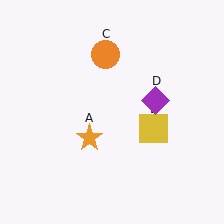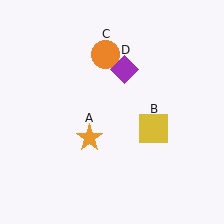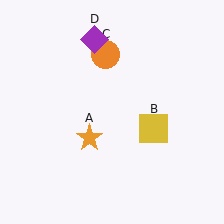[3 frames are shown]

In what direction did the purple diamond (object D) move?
The purple diamond (object D) moved up and to the left.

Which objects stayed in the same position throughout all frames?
Orange star (object A) and yellow square (object B) and orange circle (object C) remained stationary.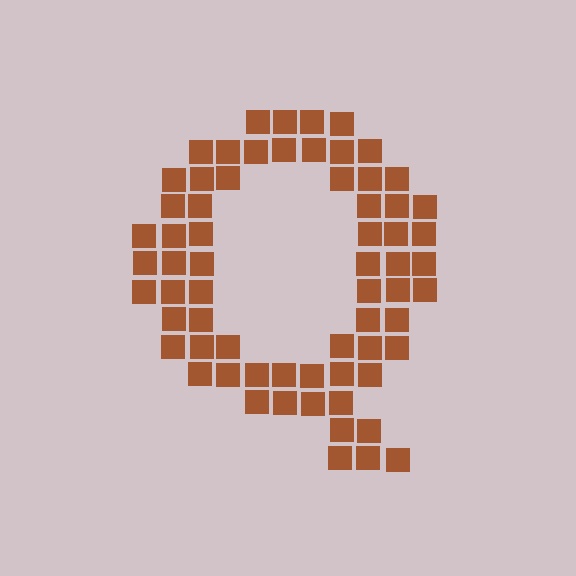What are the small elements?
The small elements are squares.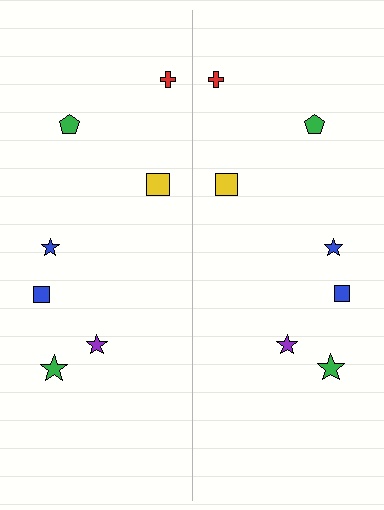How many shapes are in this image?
There are 14 shapes in this image.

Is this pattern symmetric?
Yes, this pattern has bilateral (reflection) symmetry.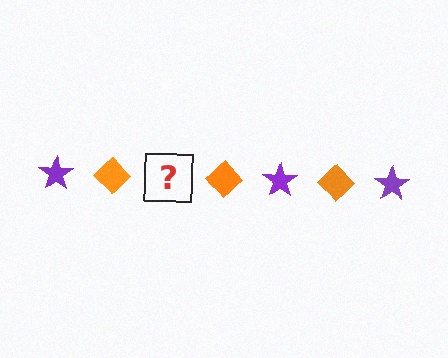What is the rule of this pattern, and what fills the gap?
The rule is that the pattern alternates between purple star and orange diamond. The gap should be filled with a purple star.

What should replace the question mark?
The question mark should be replaced with a purple star.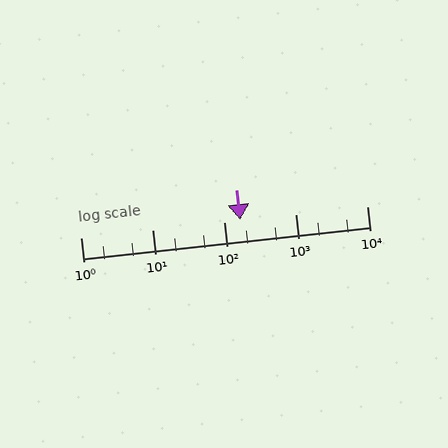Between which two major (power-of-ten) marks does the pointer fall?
The pointer is between 100 and 1000.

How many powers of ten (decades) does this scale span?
The scale spans 4 decades, from 1 to 10000.